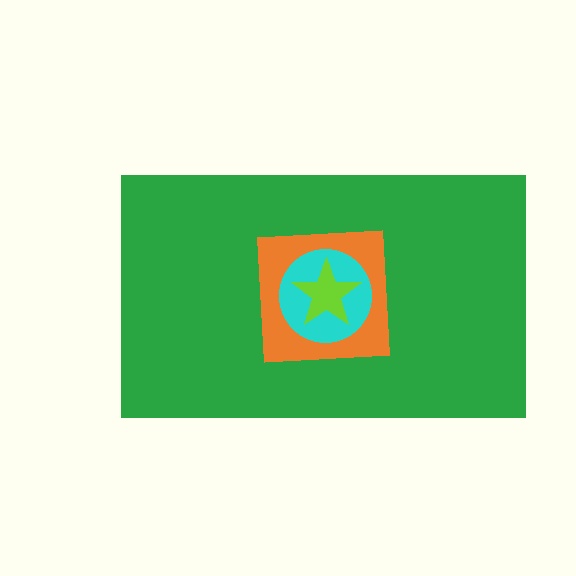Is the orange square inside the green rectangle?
Yes.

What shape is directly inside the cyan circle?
The lime star.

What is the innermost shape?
The lime star.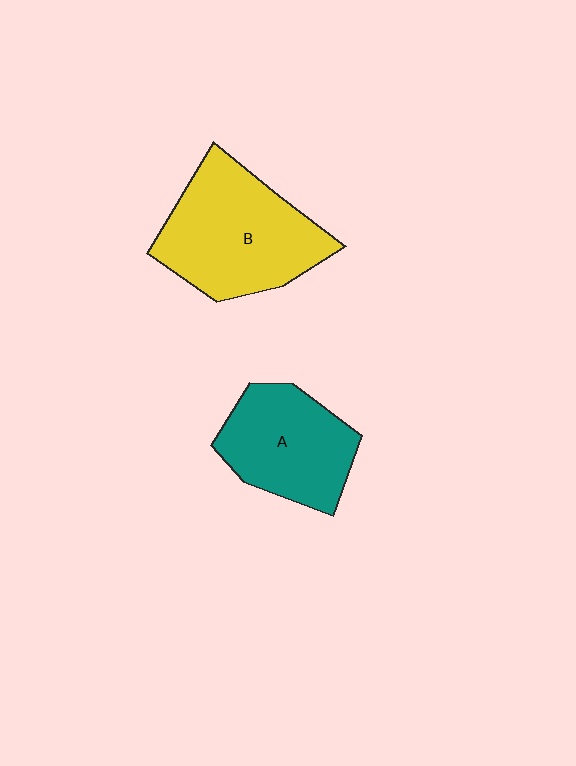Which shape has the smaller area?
Shape A (teal).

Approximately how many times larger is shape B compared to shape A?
Approximately 1.3 times.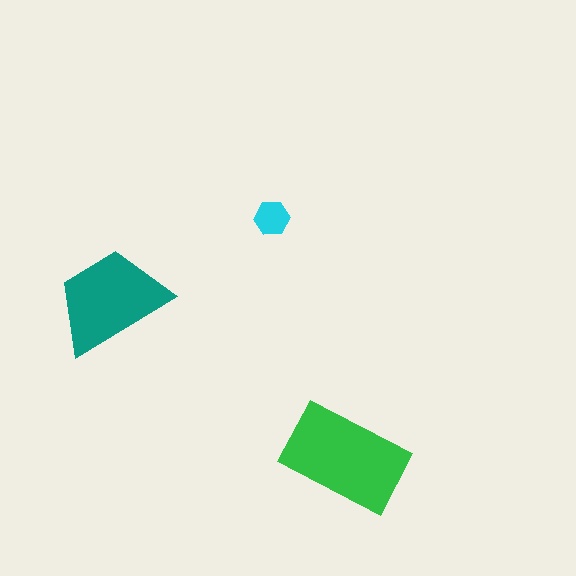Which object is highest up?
The cyan hexagon is topmost.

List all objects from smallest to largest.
The cyan hexagon, the teal trapezoid, the green rectangle.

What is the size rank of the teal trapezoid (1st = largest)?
2nd.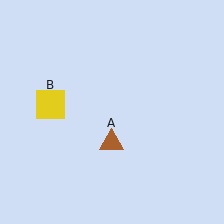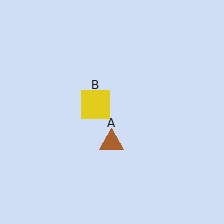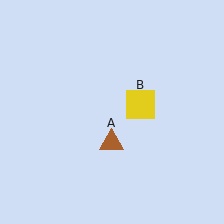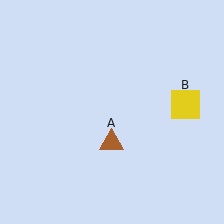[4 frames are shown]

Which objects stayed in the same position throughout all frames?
Brown triangle (object A) remained stationary.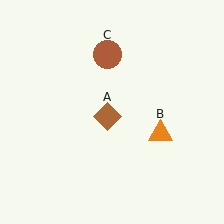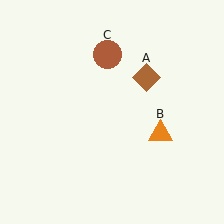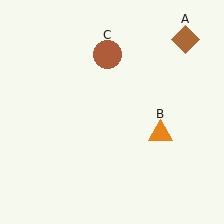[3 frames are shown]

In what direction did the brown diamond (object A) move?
The brown diamond (object A) moved up and to the right.